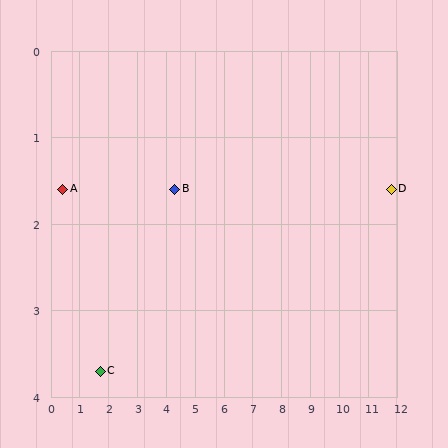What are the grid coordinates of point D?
Point D is at approximately (11.8, 1.6).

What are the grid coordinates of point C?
Point C is at approximately (1.7, 3.7).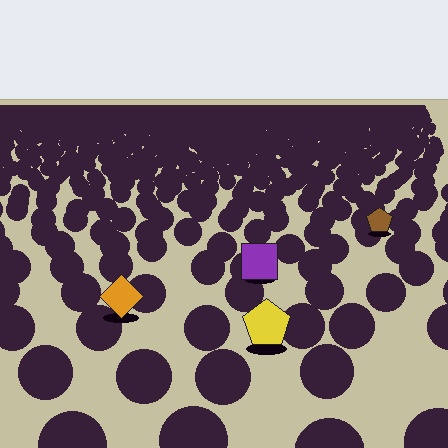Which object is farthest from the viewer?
The brown pentagon is farthest from the viewer. It appears smaller and the ground texture around it is denser.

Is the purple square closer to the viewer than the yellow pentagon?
No. The yellow pentagon is closer — you can tell from the texture gradient: the ground texture is coarser near it.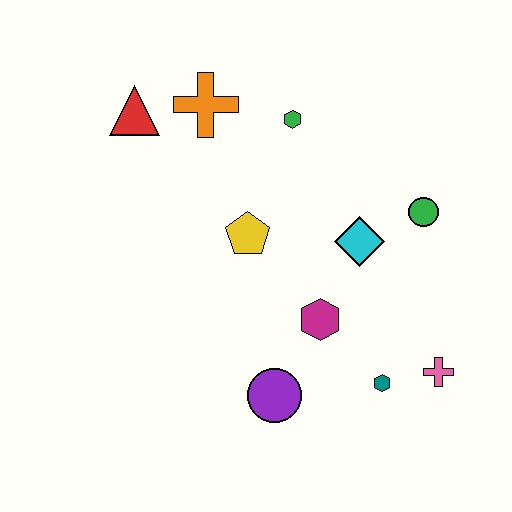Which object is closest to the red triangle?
The orange cross is closest to the red triangle.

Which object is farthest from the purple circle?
The red triangle is farthest from the purple circle.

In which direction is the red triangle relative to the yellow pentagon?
The red triangle is above the yellow pentagon.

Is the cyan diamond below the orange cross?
Yes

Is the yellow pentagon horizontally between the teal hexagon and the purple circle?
No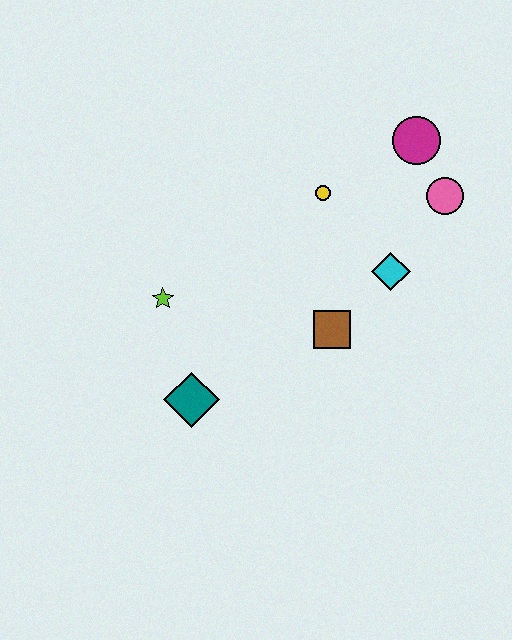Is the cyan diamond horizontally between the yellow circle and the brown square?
No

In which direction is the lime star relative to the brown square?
The lime star is to the left of the brown square.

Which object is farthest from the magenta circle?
The teal diamond is farthest from the magenta circle.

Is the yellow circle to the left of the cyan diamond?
Yes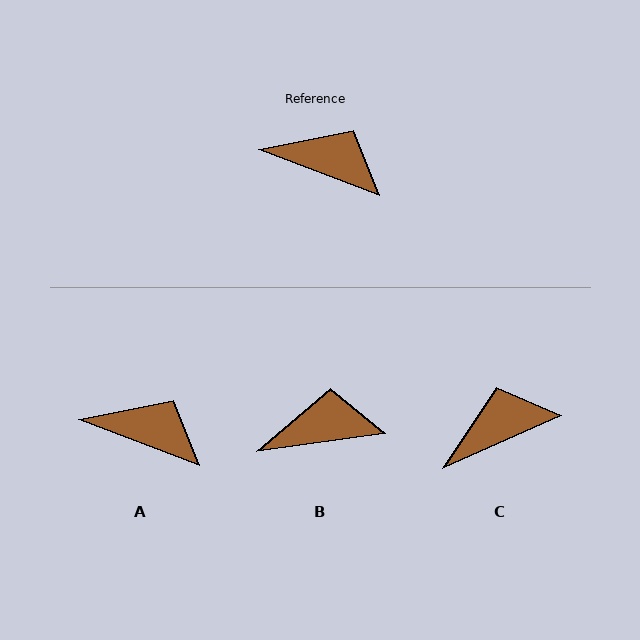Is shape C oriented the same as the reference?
No, it is off by about 45 degrees.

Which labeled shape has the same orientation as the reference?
A.